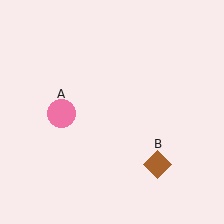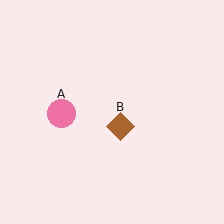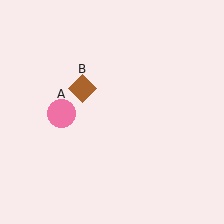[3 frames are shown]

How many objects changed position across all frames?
1 object changed position: brown diamond (object B).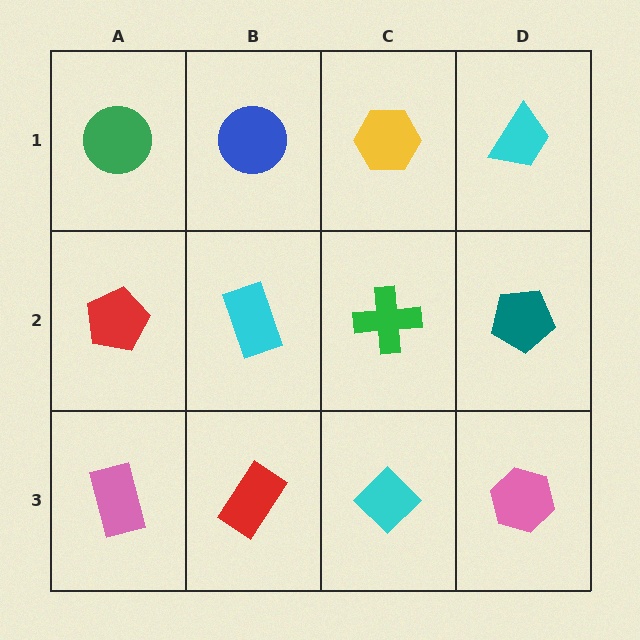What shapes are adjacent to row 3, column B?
A cyan rectangle (row 2, column B), a pink rectangle (row 3, column A), a cyan diamond (row 3, column C).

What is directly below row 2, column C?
A cyan diamond.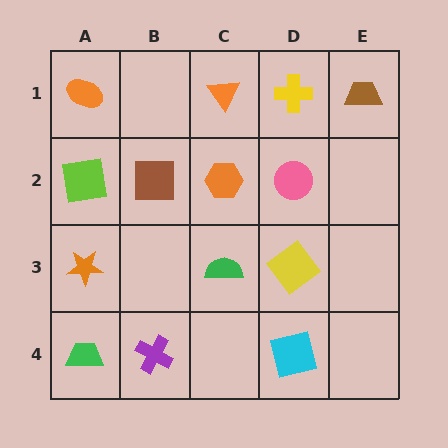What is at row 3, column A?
An orange star.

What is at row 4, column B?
A purple cross.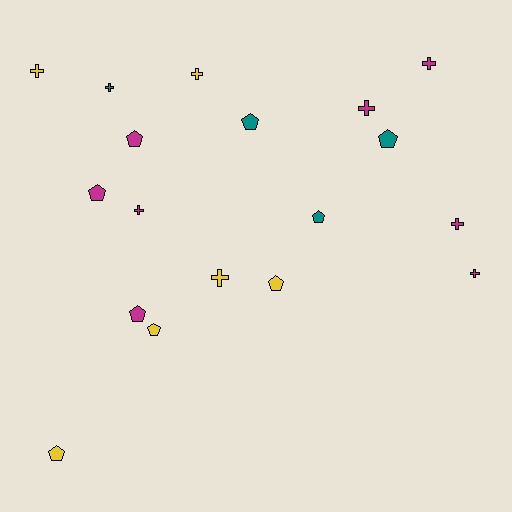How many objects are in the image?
There are 18 objects.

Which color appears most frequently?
Magenta, with 8 objects.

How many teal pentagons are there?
There are 3 teal pentagons.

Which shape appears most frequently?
Cross, with 9 objects.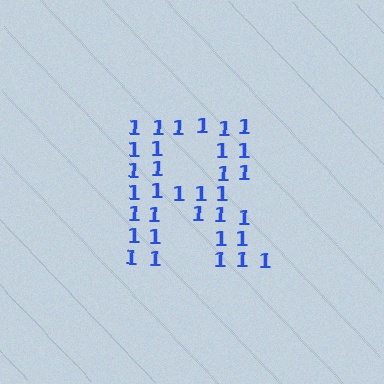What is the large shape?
The large shape is the letter R.